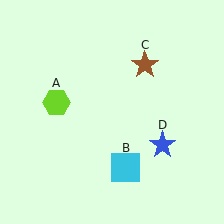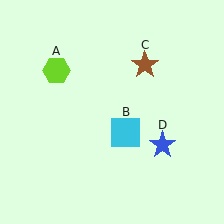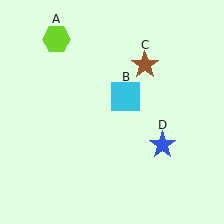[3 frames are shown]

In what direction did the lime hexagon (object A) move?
The lime hexagon (object A) moved up.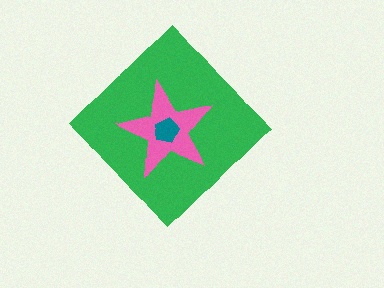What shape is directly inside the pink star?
The teal pentagon.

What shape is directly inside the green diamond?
The pink star.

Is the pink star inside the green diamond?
Yes.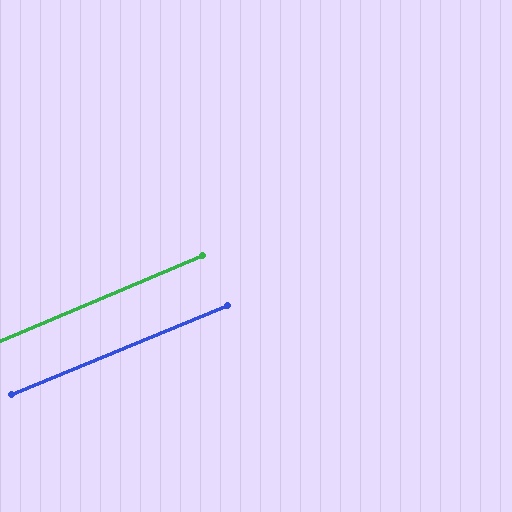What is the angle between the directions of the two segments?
Approximately 0 degrees.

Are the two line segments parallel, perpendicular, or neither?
Parallel — their directions differ by only 0.4°.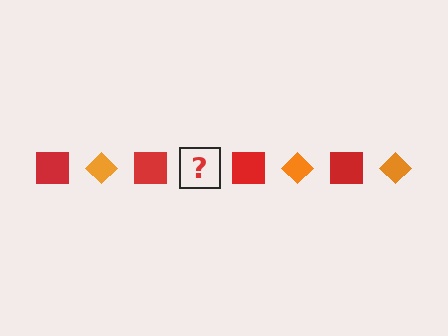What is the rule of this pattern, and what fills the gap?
The rule is that the pattern alternates between red square and orange diamond. The gap should be filled with an orange diamond.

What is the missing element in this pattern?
The missing element is an orange diamond.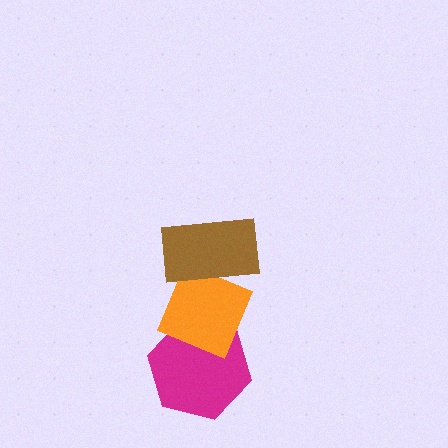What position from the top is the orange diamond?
The orange diamond is 2nd from the top.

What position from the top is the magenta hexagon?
The magenta hexagon is 3rd from the top.